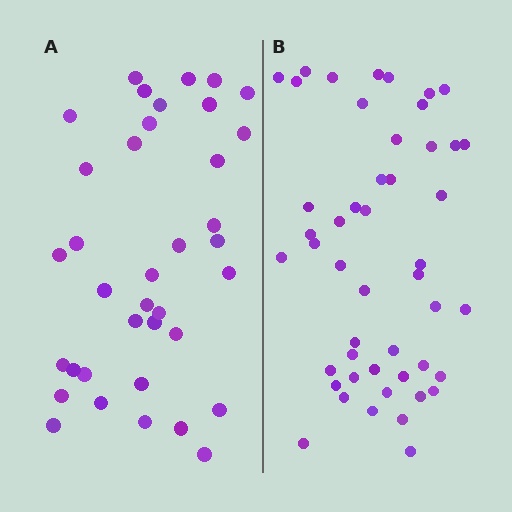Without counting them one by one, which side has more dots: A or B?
Region B (the right region) has more dots.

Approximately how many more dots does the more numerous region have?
Region B has roughly 12 or so more dots than region A.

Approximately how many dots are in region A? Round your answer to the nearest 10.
About 40 dots. (The exact count is 37, which rounds to 40.)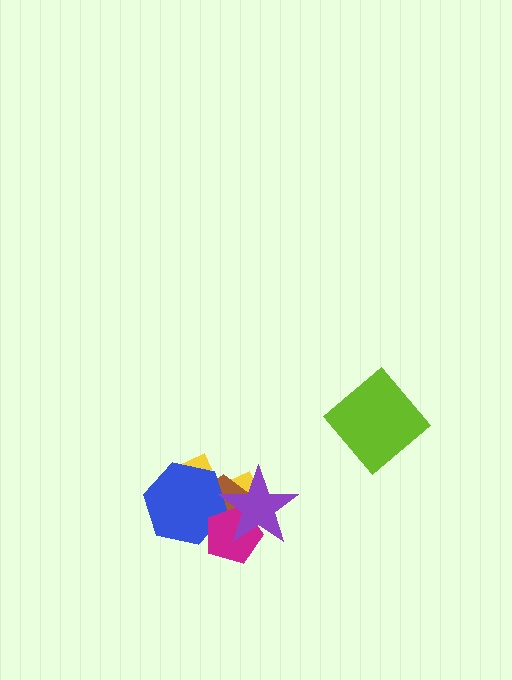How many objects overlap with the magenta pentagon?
4 objects overlap with the magenta pentagon.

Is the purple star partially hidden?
No, no other shape covers it.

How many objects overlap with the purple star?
4 objects overlap with the purple star.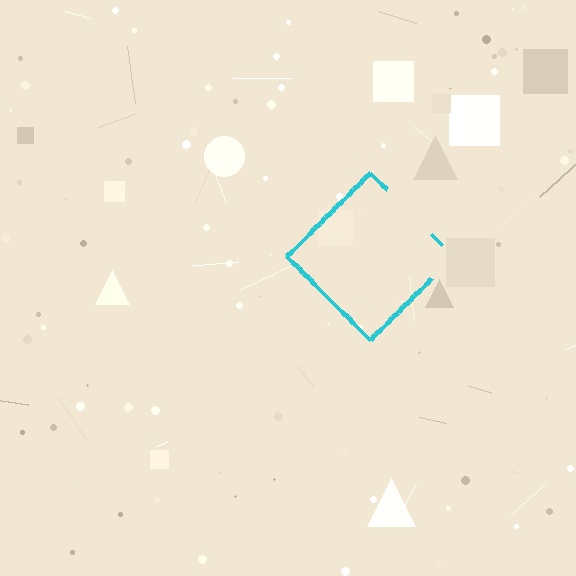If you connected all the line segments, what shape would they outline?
They would outline a diamond.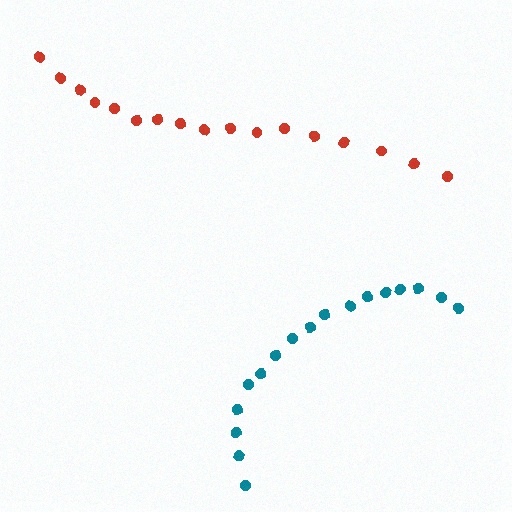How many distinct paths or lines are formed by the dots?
There are 2 distinct paths.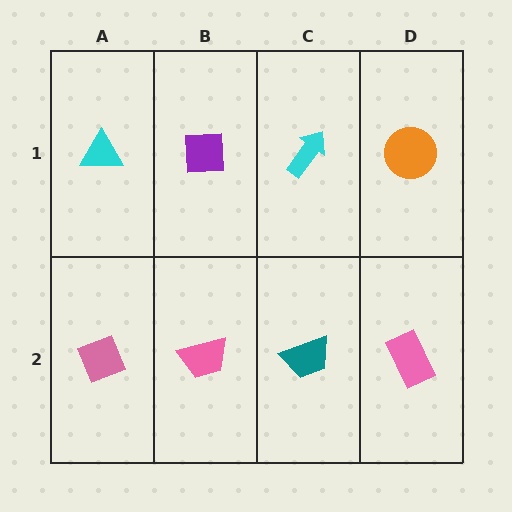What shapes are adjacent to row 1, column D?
A pink rectangle (row 2, column D), a cyan arrow (row 1, column C).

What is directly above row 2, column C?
A cyan arrow.